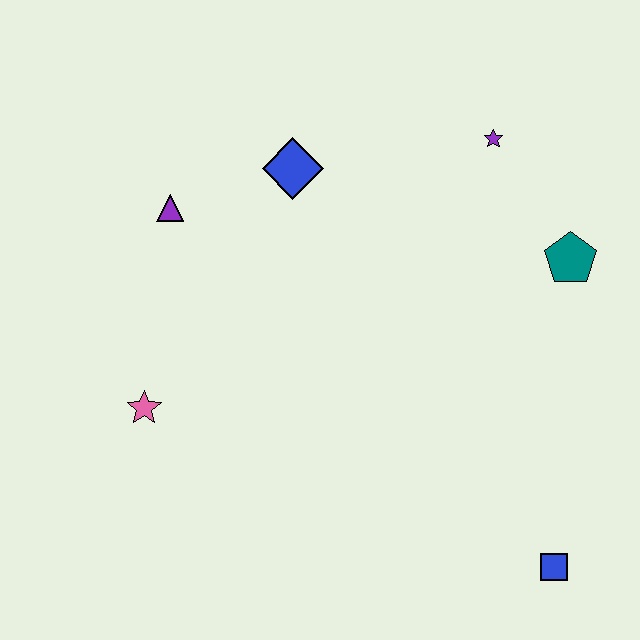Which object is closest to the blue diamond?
The purple triangle is closest to the blue diamond.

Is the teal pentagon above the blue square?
Yes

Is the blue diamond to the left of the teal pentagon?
Yes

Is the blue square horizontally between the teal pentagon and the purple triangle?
Yes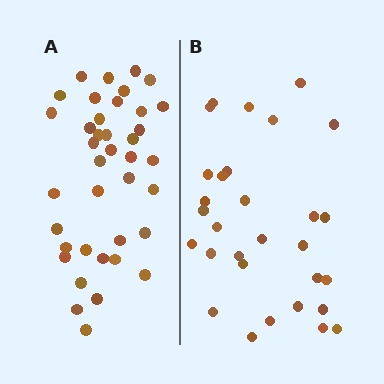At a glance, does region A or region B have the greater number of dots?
Region A (the left region) has more dots.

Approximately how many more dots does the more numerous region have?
Region A has roughly 8 or so more dots than region B.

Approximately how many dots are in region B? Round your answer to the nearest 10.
About 30 dots.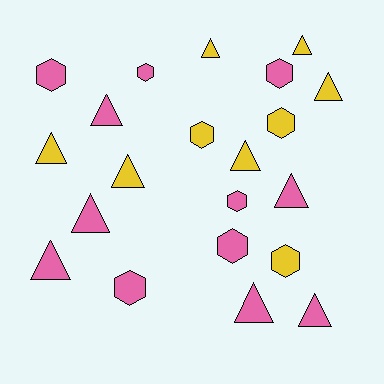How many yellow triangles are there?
There are 6 yellow triangles.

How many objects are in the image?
There are 21 objects.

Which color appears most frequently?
Pink, with 12 objects.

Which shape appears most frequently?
Triangle, with 12 objects.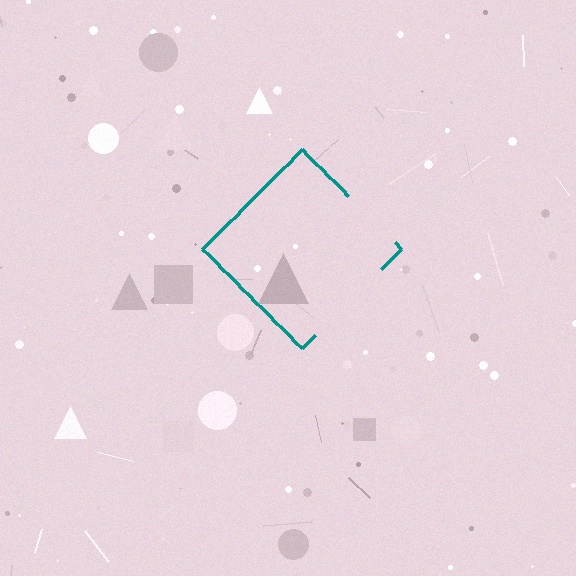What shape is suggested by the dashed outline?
The dashed outline suggests a diamond.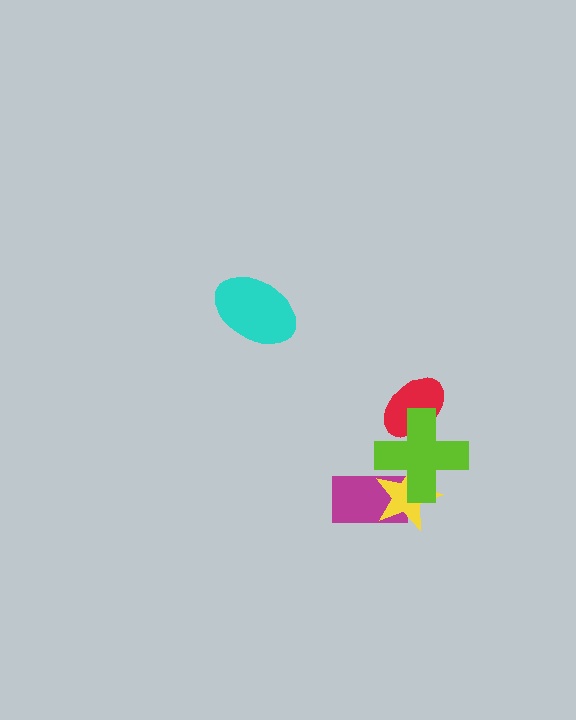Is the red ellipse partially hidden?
Yes, it is partially covered by another shape.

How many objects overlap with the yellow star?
2 objects overlap with the yellow star.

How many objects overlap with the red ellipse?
1 object overlaps with the red ellipse.